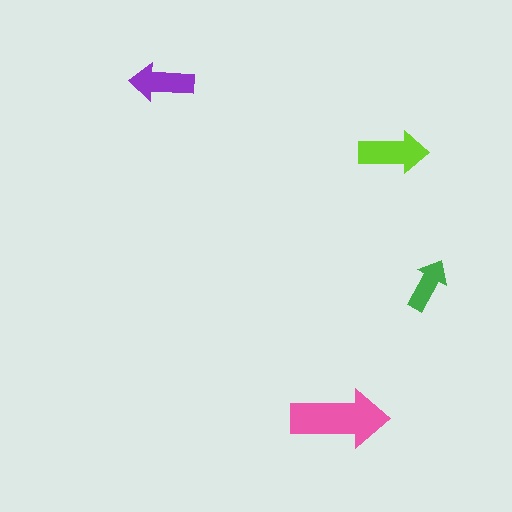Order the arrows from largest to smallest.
the pink one, the lime one, the purple one, the green one.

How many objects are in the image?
There are 4 objects in the image.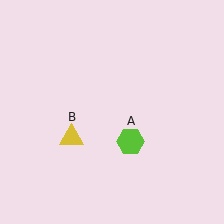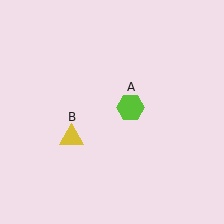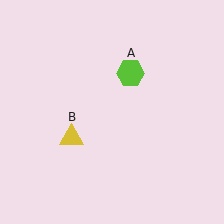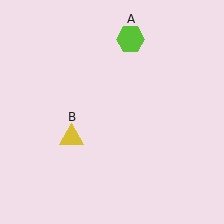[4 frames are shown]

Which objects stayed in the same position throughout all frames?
Yellow triangle (object B) remained stationary.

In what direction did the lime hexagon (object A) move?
The lime hexagon (object A) moved up.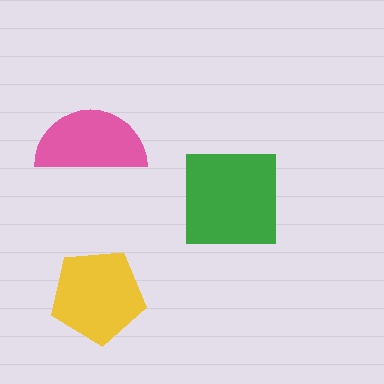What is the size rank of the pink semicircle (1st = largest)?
3rd.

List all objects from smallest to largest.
The pink semicircle, the yellow pentagon, the green square.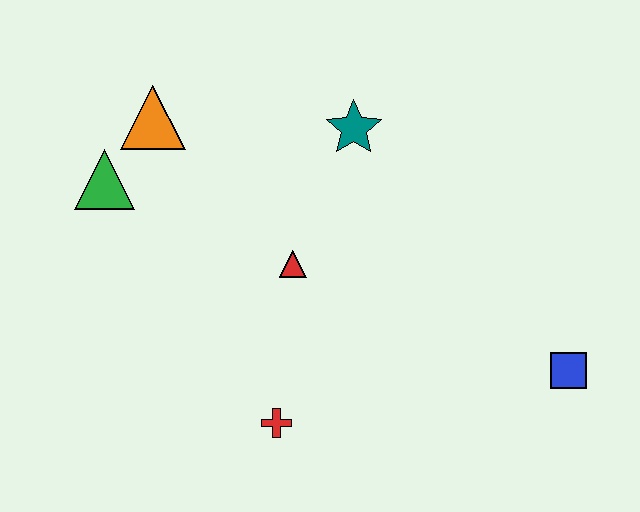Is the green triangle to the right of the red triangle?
No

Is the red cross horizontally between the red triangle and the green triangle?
Yes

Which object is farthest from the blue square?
The green triangle is farthest from the blue square.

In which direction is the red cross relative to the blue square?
The red cross is to the left of the blue square.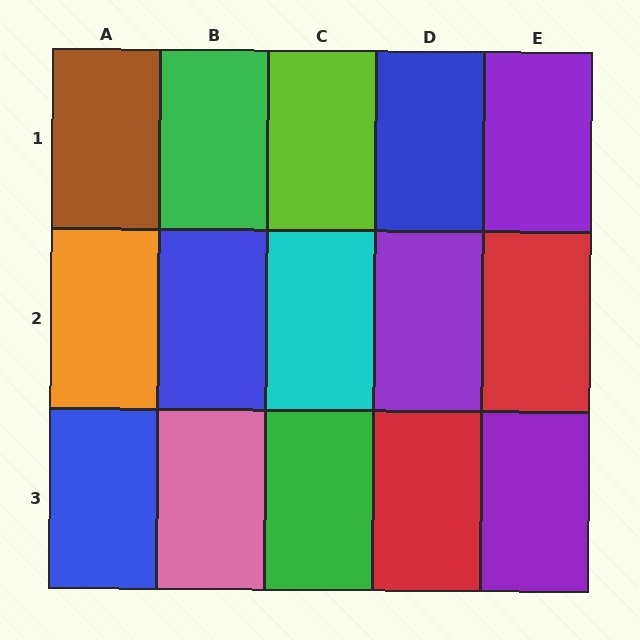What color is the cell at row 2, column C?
Cyan.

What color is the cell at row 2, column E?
Red.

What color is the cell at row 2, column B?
Blue.